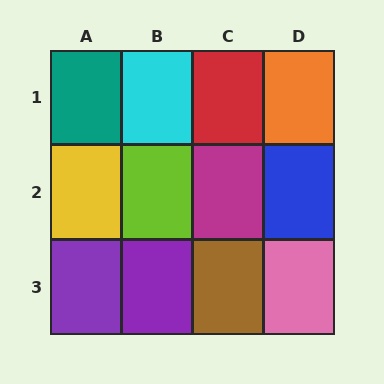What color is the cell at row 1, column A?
Teal.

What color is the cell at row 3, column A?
Purple.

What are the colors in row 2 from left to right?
Yellow, lime, magenta, blue.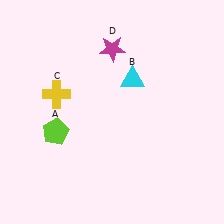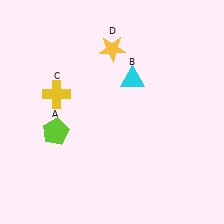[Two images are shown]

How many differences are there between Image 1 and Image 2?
There is 1 difference between the two images.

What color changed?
The star (D) changed from magenta in Image 1 to yellow in Image 2.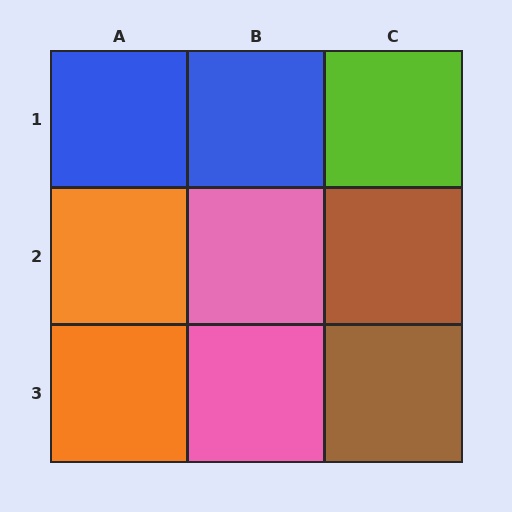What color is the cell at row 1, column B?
Blue.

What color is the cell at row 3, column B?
Pink.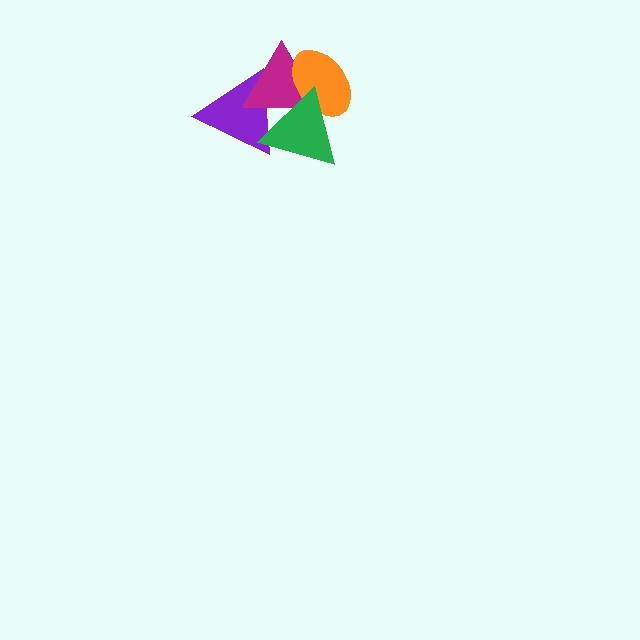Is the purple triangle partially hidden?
Yes, it is partially covered by another shape.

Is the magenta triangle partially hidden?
Yes, it is partially covered by another shape.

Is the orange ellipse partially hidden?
Yes, it is partially covered by another shape.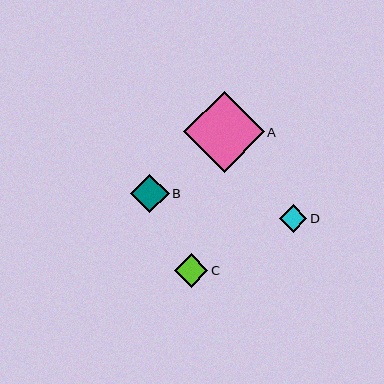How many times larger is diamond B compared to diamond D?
Diamond B is approximately 1.4 times the size of diamond D.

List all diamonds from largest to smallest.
From largest to smallest: A, B, C, D.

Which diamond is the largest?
Diamond A is the largest with a size of approximately 81 pixels.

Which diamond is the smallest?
Diamond D is the smallest with a size of approximately 28 pixels.